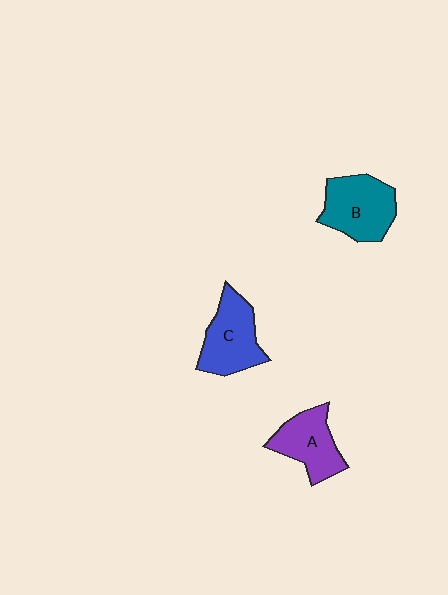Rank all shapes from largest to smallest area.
From largest to smallest: B (teal), C (blue), A (purple).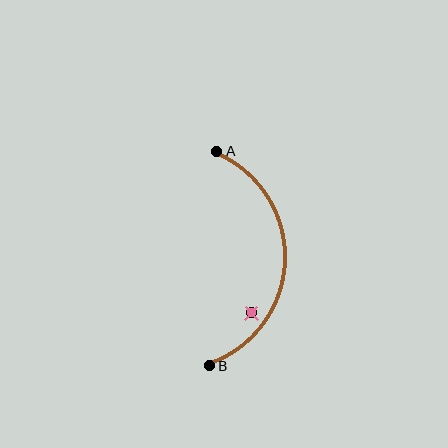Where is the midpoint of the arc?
The arc midpoint is the point on the curve farthest from the straight line joining A and B. It sits to the right of that line.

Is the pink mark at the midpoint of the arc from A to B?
No — the pink mark does not lie on the arc at all. It sits slightly inside the curve.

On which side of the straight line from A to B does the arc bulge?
The arc bulges to the right of the straight line connecting A and B.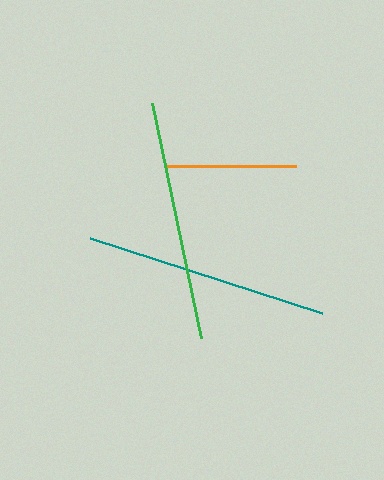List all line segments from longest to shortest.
From longest to shortest: teal, green, orange.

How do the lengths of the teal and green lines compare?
The teal and green lines are approximately the same length.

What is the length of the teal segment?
The teal segment is approximately 244 pixels long.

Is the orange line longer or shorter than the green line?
The green line is longer than the orange line.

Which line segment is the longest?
The teal line is the longest at approximately 244 pixels.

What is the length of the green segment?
The green segment is approximately 240 pixels long.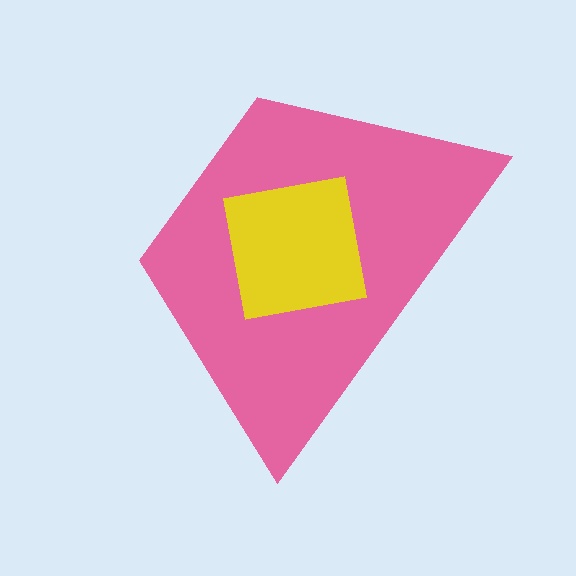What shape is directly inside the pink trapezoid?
The yellow square.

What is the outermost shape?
The pink trapezoid.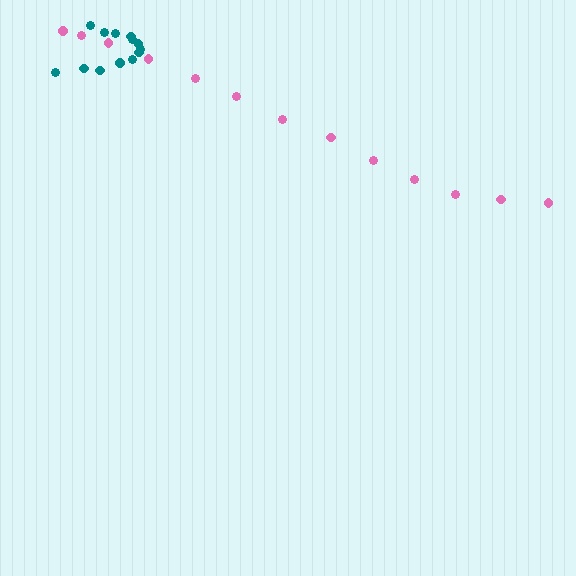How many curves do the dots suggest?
There are 2 distinct paths.